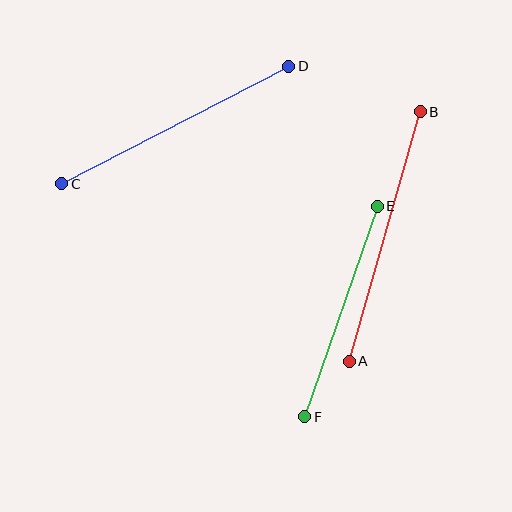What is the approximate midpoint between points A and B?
The midpoint is at approximately (385, 237) pixels.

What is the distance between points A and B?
The distance is approximately 260 pixels.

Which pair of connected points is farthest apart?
Points A and B are farthest apart.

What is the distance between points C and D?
The distance is approximately 255 pixels.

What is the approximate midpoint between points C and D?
The midpoint is at approximately (175, 125) pixels.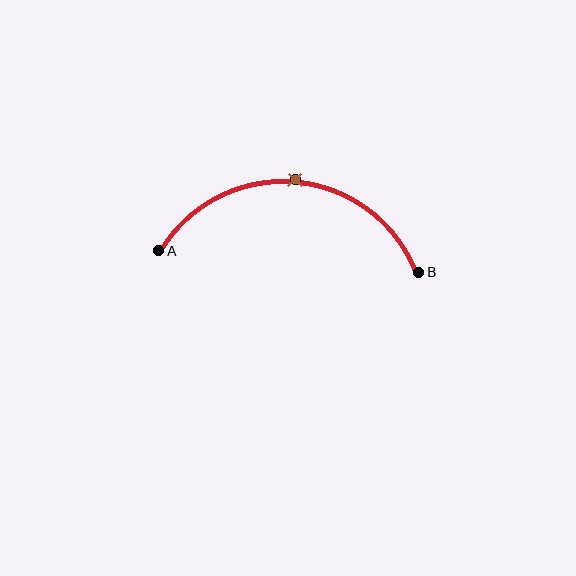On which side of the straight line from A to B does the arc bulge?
The arc bulges above the straight line connecting A and B.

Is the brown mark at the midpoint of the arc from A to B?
Yes. The brown mark lies on the arc at equal arc-length from both A and B — it is the arc midpoint.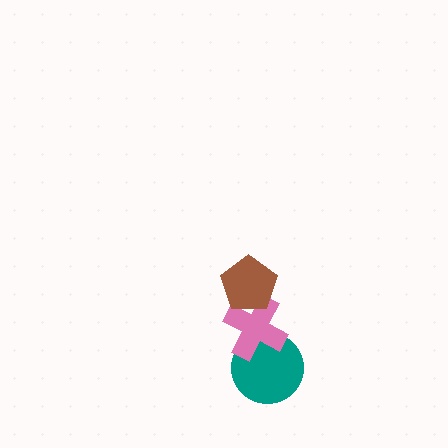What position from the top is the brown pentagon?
The brown pentagon is 1st from the top.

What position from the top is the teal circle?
The teal circle is 3rd from the top.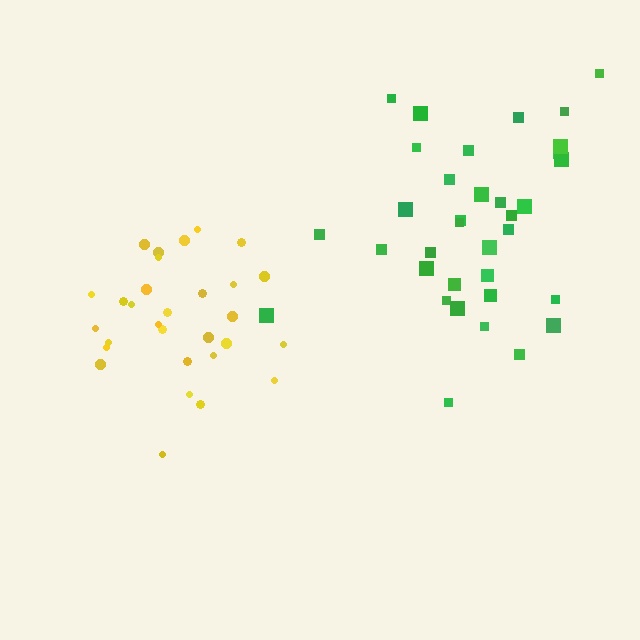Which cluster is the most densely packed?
Yellow.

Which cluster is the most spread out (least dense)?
Green.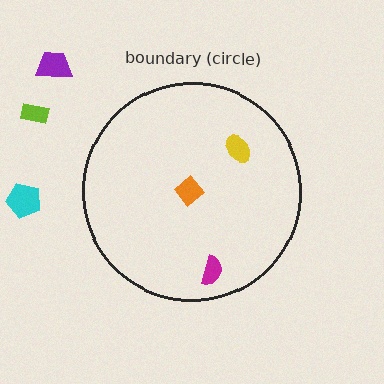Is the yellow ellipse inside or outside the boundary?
Inside.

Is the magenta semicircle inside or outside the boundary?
Inside.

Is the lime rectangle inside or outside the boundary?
Outside.